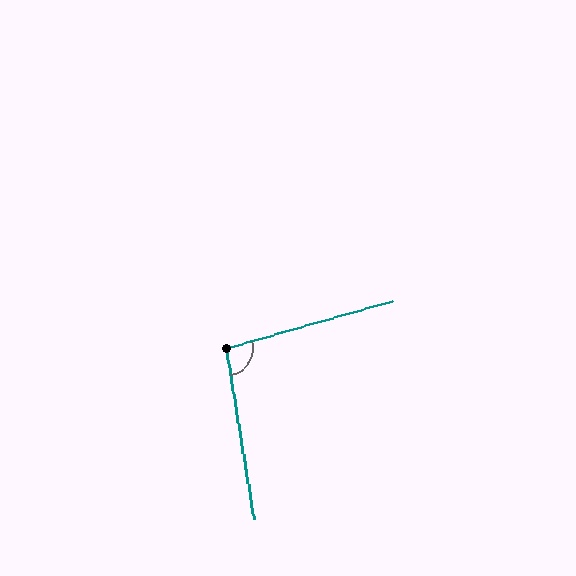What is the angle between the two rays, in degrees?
Approximately 97 degrees.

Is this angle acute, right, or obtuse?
It is obtuse.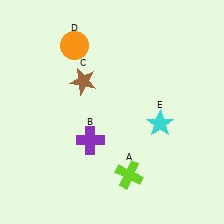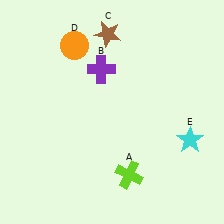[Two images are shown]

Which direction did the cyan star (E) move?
The cyan star (E) moved right.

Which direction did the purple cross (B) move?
The purple cross (B) moved up.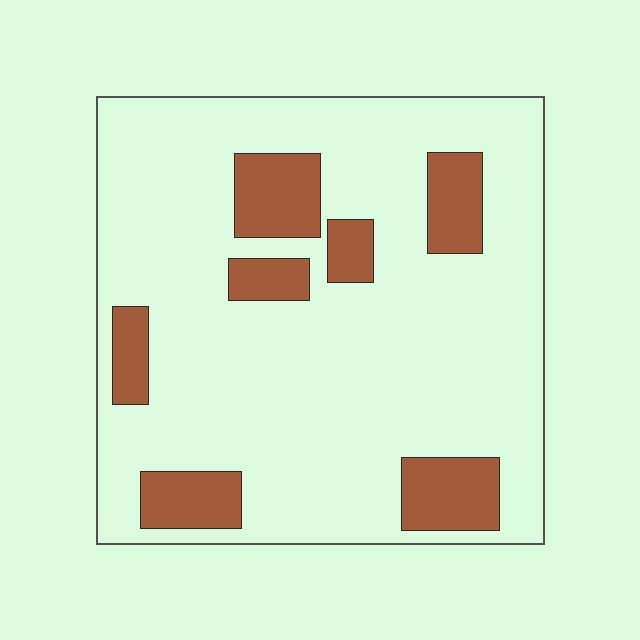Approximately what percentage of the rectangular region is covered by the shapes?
Approximately 20%.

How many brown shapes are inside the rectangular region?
7.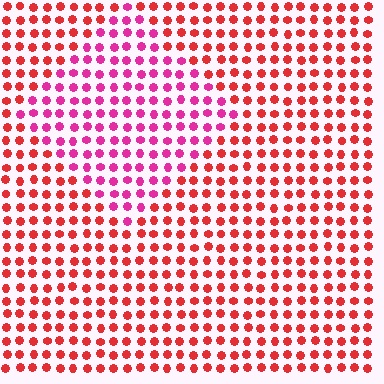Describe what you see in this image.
The image is filled with small red elements in a uniform arrangement. A diamond-shaped region is visible where the elements are tinted to a slightly different hue, forming a subtle color boundary.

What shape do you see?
I see a diamond.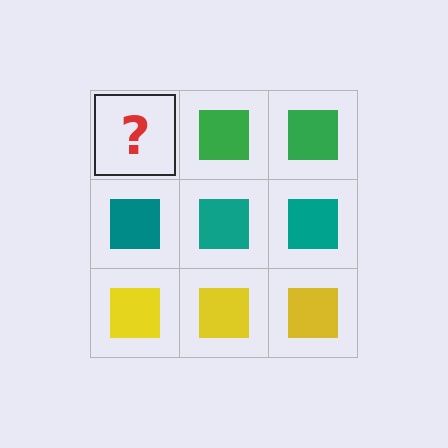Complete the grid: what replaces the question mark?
The question mark should be replaced with a green square.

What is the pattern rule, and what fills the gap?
The rule is that each row has a consistent color. The gap should be filled with a green square.